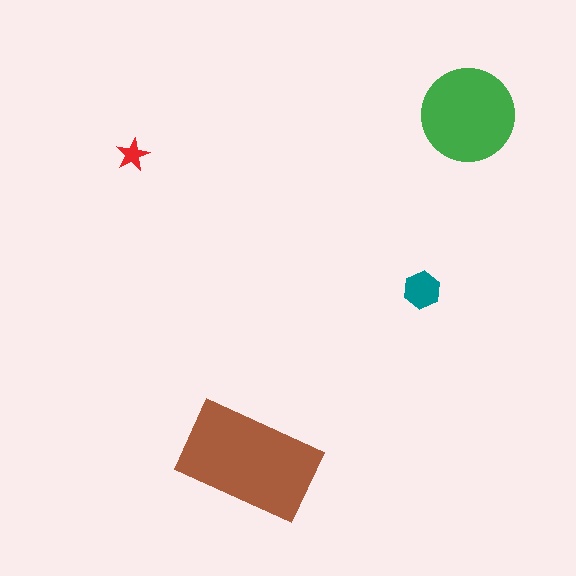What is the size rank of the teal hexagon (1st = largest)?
3rd.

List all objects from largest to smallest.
The brown rectangle, the green circle, the teal hexagon, the red star.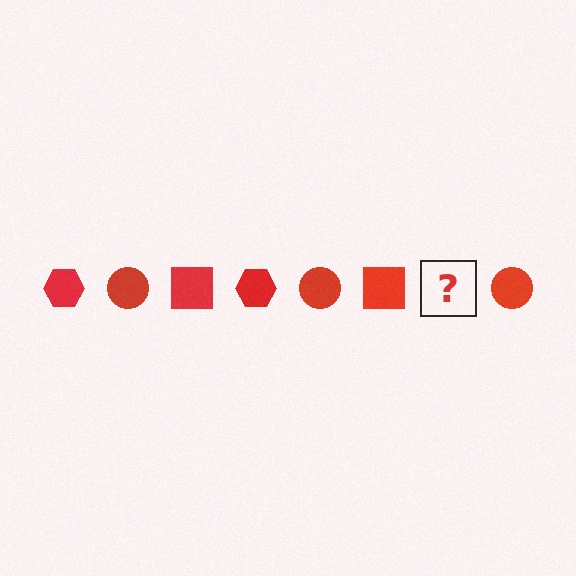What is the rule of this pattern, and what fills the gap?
The rule is that the pattern cycles through hexagon, circle, square shapes in red. The gap should be filled with a red hexagon.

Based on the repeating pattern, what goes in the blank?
The blank should be a red hexagon.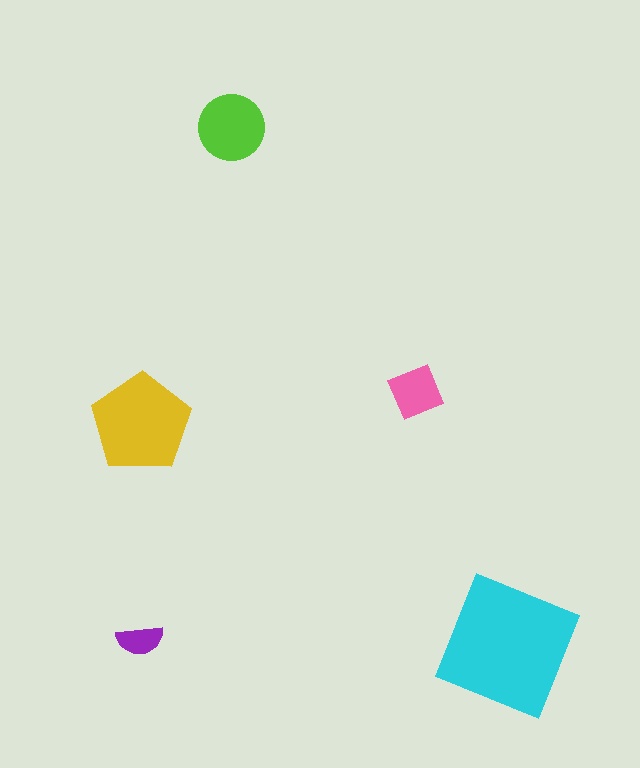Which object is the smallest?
The purple semicircle.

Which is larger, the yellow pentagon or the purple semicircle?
The yellow pentagon.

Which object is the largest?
The cyan square.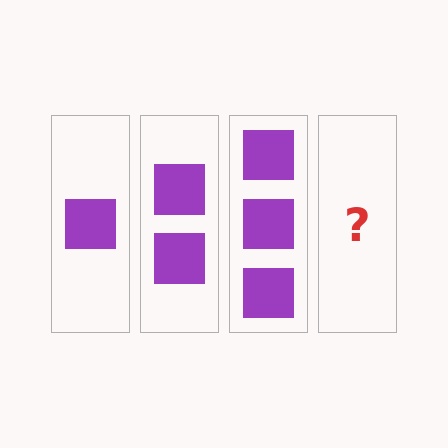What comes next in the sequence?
The next element should be 4 squares.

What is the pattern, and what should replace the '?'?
The pattern is that each step adds one more square. The '?' should be 4 squares.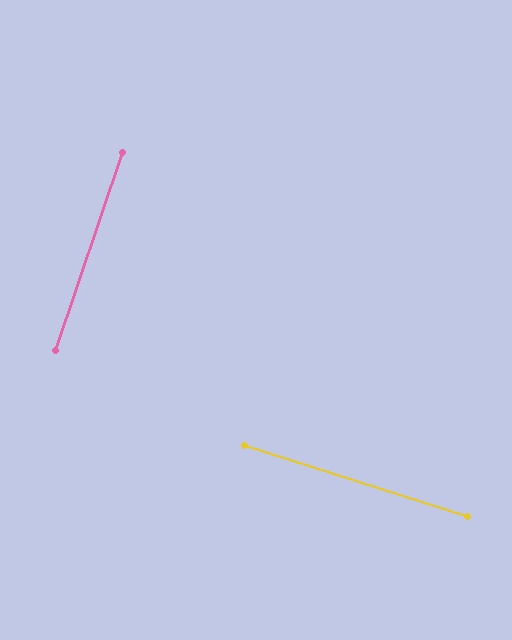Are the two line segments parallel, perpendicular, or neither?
Perpendicular — they meet at approximately 89°.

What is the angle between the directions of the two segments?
Approximately 89 degrees.